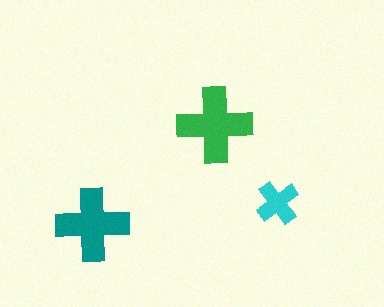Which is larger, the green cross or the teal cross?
The green one.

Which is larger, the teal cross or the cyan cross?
The teal one.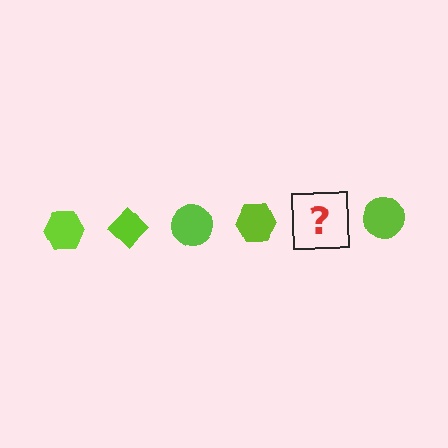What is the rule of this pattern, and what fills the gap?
The rule is that the pattern cycles through hexagon, diamond, circle shapes in lime. The gap should be filled with a lime diamond.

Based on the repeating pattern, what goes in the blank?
The blank should be a lime diamond.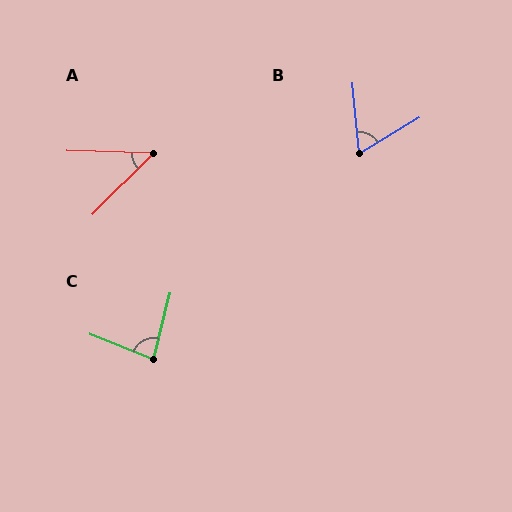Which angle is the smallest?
A, at approximately 47 degrees.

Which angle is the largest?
C, at approximately 82 degrees.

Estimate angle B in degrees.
Approximately 65 degrees.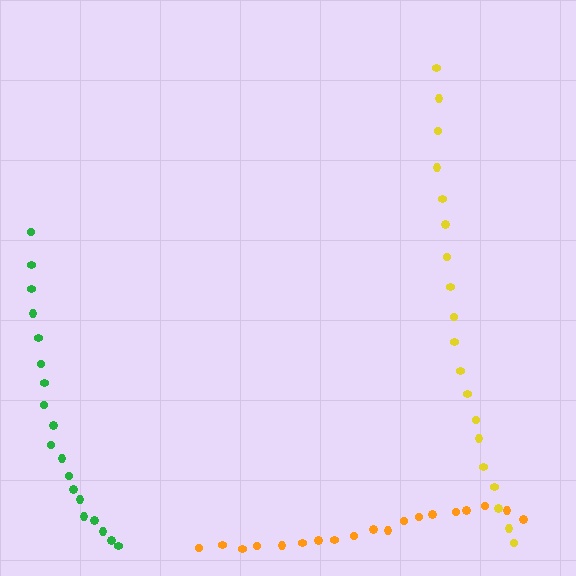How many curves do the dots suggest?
There are 3 distinct paths.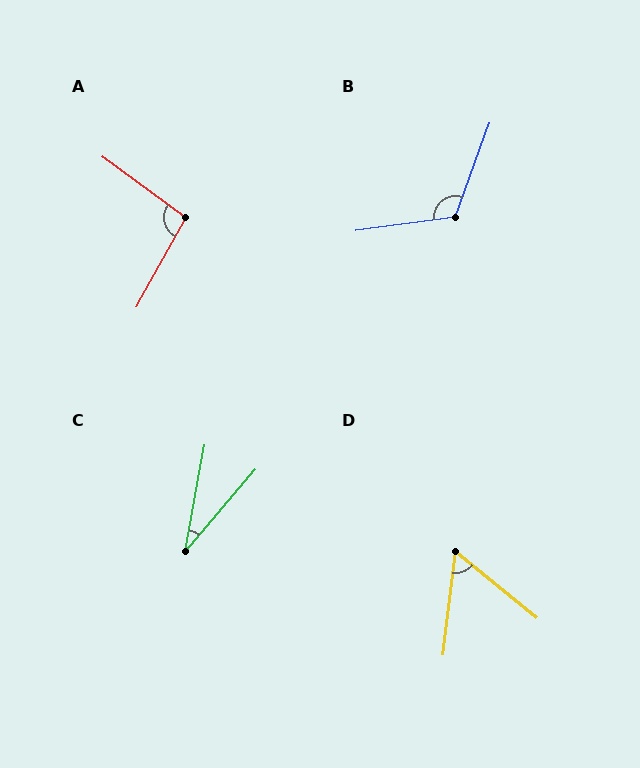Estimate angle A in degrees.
Approximately 98 degrees.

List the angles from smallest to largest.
C (30°), D (58°), A (98°), B (118°).